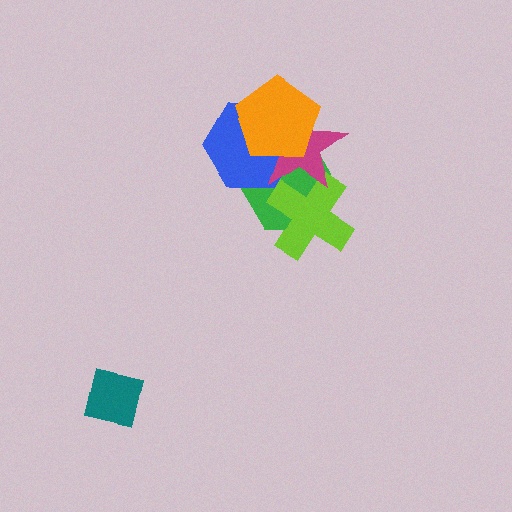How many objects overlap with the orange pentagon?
3 objects overlap with the orange pentagon.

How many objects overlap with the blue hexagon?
3 objects overlap with the blue hexagon.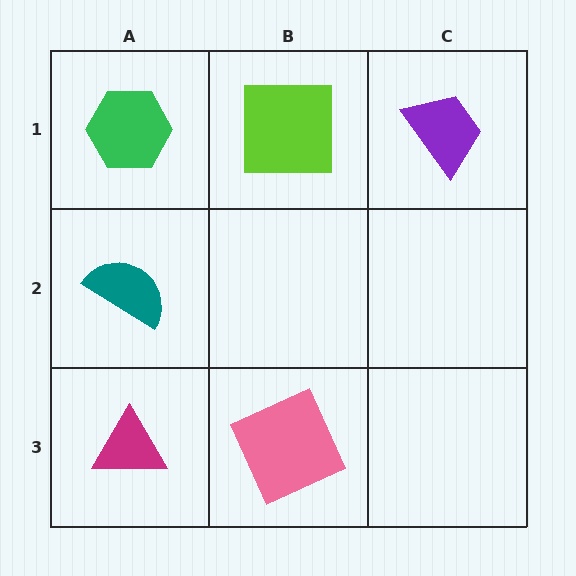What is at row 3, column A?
A magenta triangle.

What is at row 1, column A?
A green hexagon.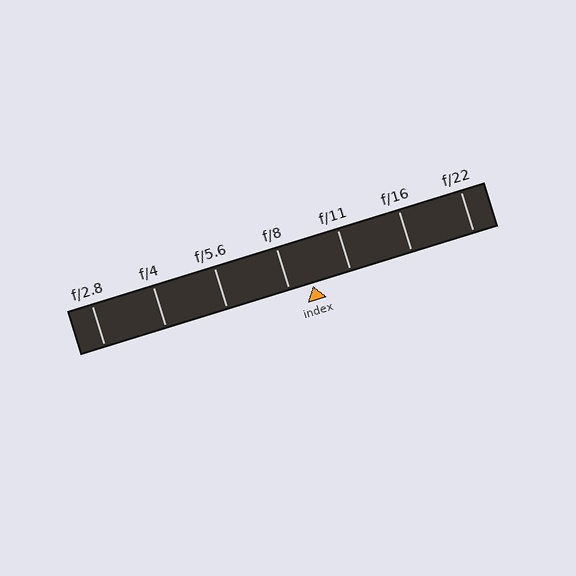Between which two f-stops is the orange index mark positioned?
The index mark is between f/8 and f/11.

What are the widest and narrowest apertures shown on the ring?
The widest aperture shown is f/2.8 and the narrowest is f/22.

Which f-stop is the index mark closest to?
The index mark is closest to f/8.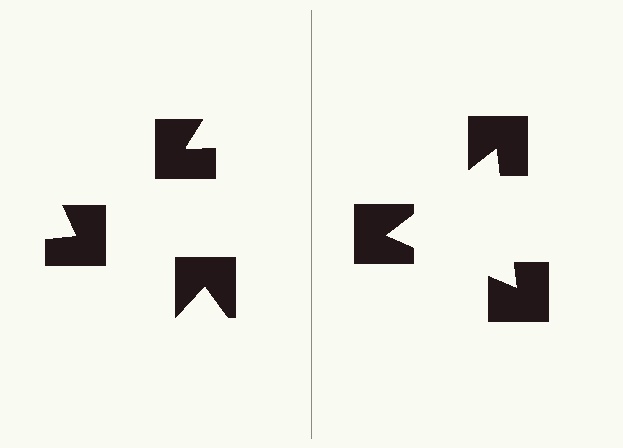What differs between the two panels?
The notched squares are positioned identically on both sides; only the wedge orientations differ. On the right they align to a triangle; on the left they are misaligned.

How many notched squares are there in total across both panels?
6 — 3 on each side.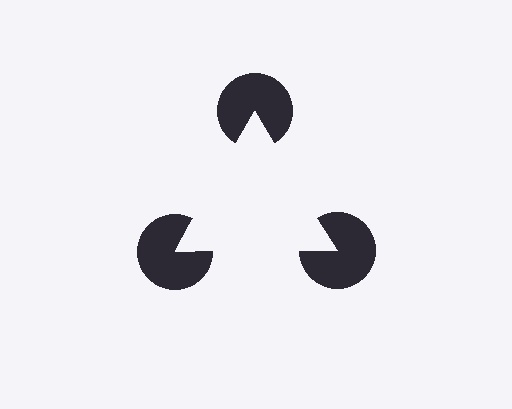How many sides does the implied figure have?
3 sides.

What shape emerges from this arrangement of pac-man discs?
An illusory triangle — its edges are inferred from the aligned wedge cuts in the pac-man discs, not physically drawn.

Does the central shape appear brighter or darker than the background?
It typically appears slightly brighter than the background, even though no actual brightness change is drawn.